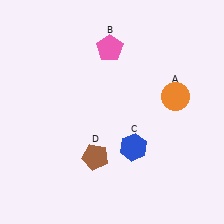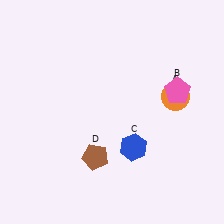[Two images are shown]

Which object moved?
The pink pentagon (B) moved right.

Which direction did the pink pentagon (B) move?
The pink pentagon (B) moved right.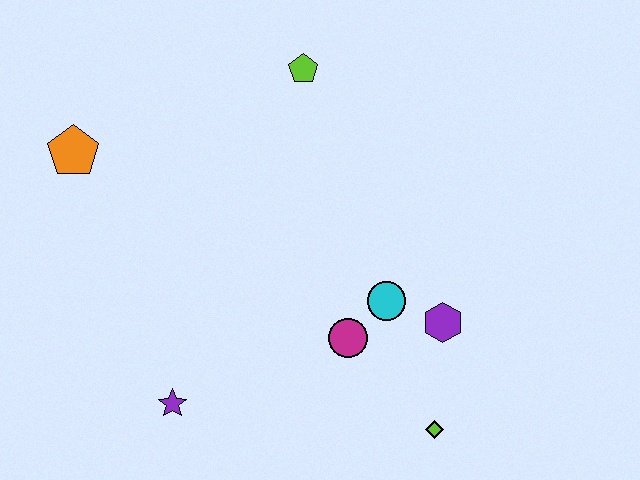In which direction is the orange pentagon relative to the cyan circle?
The orange pentagon is to the left of the cyan circle.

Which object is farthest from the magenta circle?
The orange pentagon is farthest from the magenta circle.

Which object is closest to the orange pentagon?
The lime pentagon is closest to the orange pentagon.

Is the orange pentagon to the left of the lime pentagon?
Yes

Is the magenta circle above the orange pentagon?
No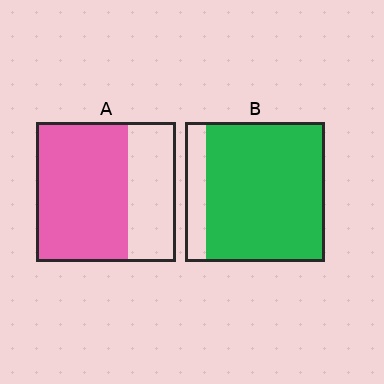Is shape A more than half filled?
Yes.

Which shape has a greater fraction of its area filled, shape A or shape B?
Shape B.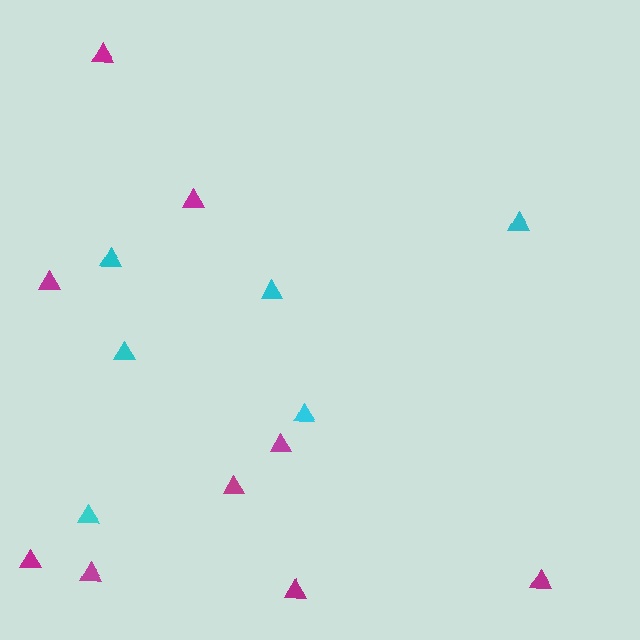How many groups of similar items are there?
There are 2 groups: one group of magenta triangles (9) and one group of cyan triangles (6).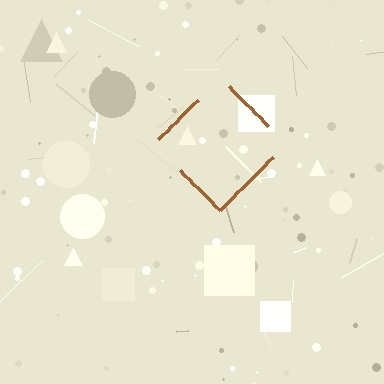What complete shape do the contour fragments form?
The contour fragments form a diamond.